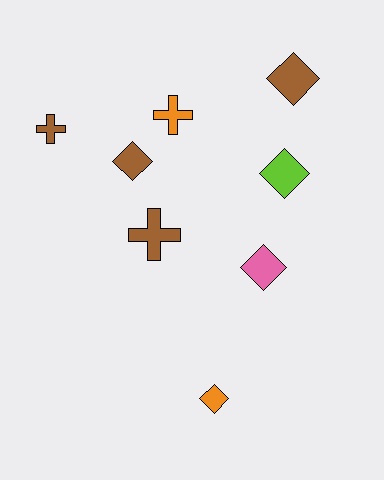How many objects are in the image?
There are 8 objects.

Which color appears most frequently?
Brown, with 4 objects.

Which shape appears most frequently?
Diamond, with 5 objects.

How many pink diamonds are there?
There is 1 pink diamond.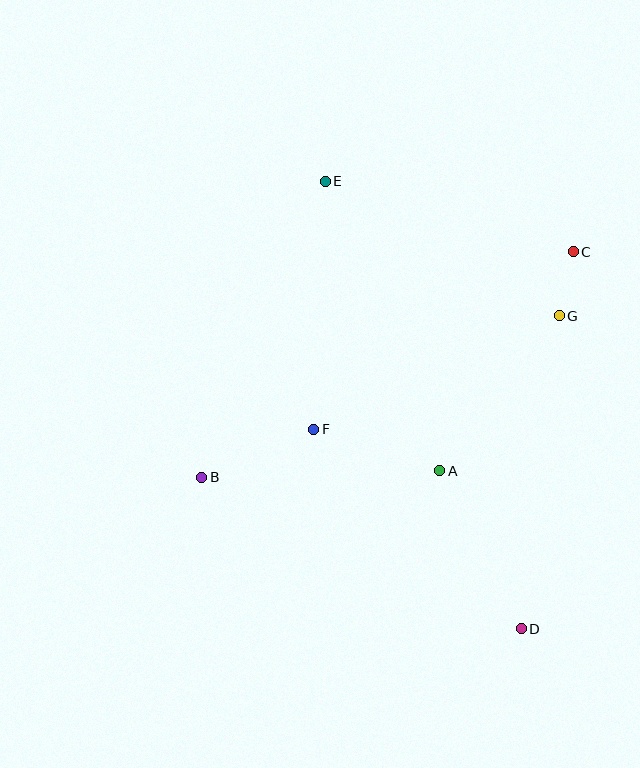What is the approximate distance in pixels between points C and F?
The distance between C and F is approximately 314 pixels.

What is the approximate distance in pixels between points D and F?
The distance between D and F is approximately 288 pixels.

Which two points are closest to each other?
Points C and G are closest to each other.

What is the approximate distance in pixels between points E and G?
The distance between E and G is approximately 270 pixels.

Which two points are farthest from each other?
Points D and E are farthest from each other.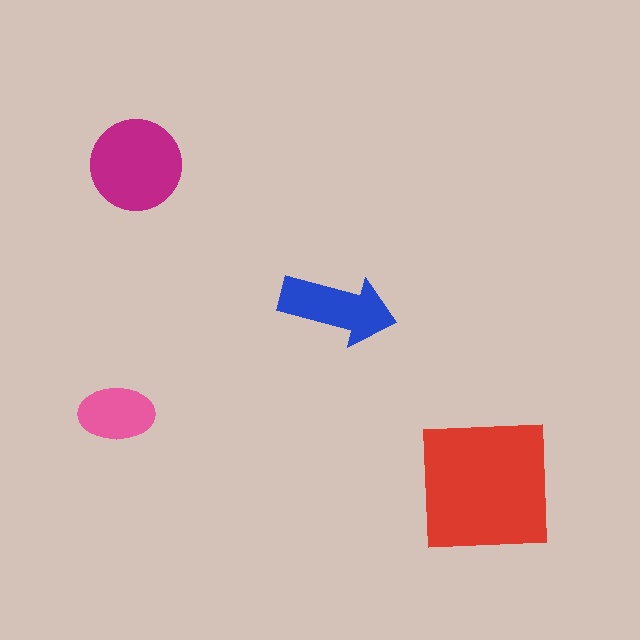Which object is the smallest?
The pink ellipse.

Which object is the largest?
The red square.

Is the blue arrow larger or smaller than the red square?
Smaller.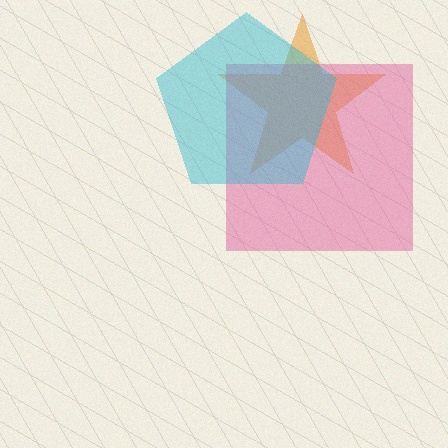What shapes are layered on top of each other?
The layered shapes are: an orange star, a pink square, a cyan pentagon.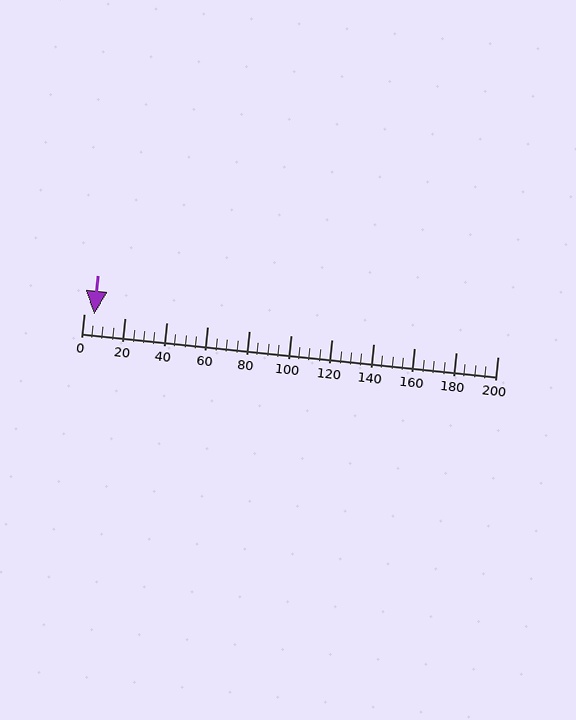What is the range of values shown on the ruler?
The ruler shows values from 0 to 200.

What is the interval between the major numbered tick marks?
The major tick marks are spaced 20 units apart.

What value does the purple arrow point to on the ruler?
The purple arrow points to approximately 5.